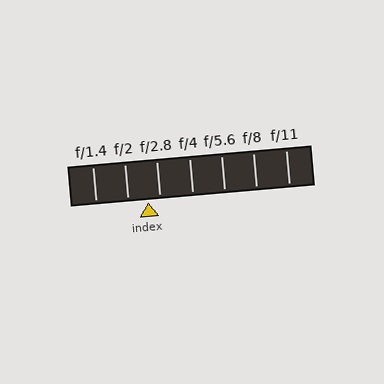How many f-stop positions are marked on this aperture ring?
There are 7 f-stop positions marked.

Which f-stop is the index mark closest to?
The index mark is closest to f/2.8.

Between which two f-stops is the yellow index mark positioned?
The index mark is between f/2 and f/2.8.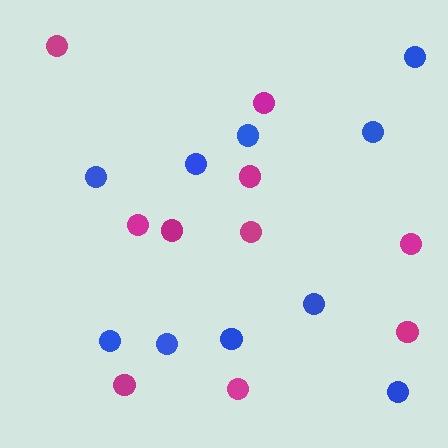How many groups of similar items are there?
There are 2 groups: one group of magenta circles (10) and one group of blue circles (10).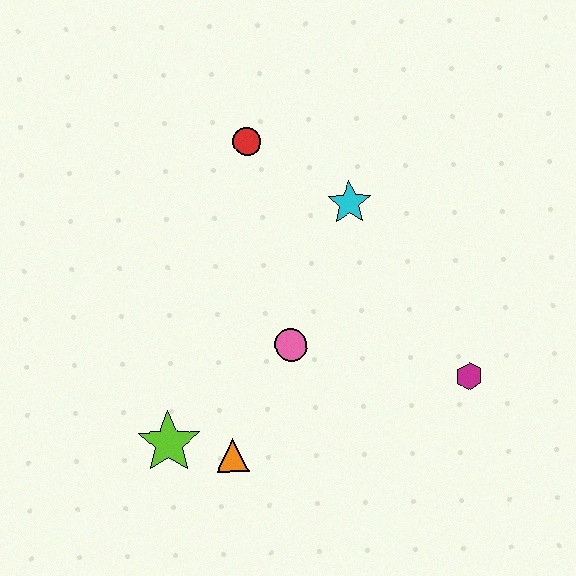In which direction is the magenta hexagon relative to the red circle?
The magenta hexagon is below the red circle.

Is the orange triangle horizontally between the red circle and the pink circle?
No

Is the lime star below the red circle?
Yes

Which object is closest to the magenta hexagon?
The pink circle is closest to the magenta hexagon.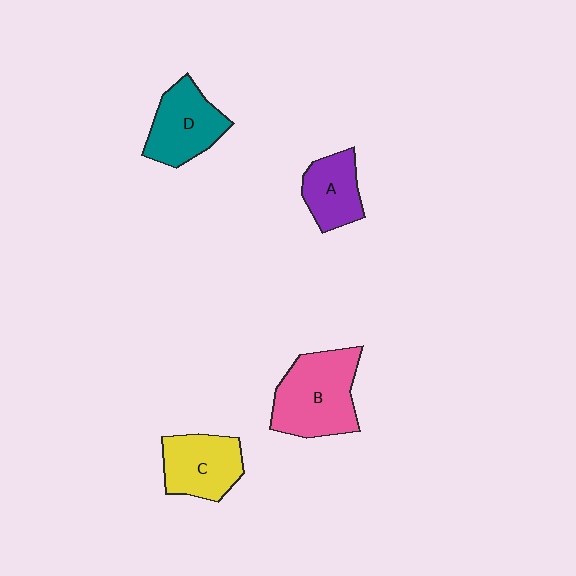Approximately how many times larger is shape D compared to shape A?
Approximately 1.3 times.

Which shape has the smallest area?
Shape A (purple).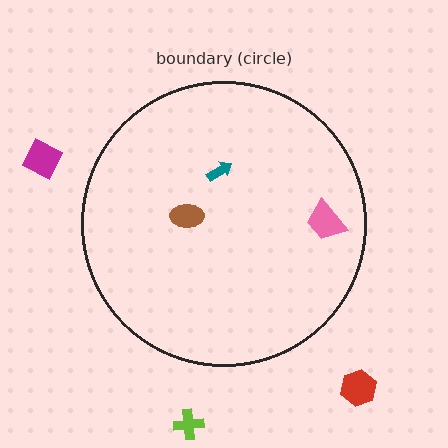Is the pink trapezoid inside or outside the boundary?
Inside.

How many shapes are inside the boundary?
3 inside, 3 outside.